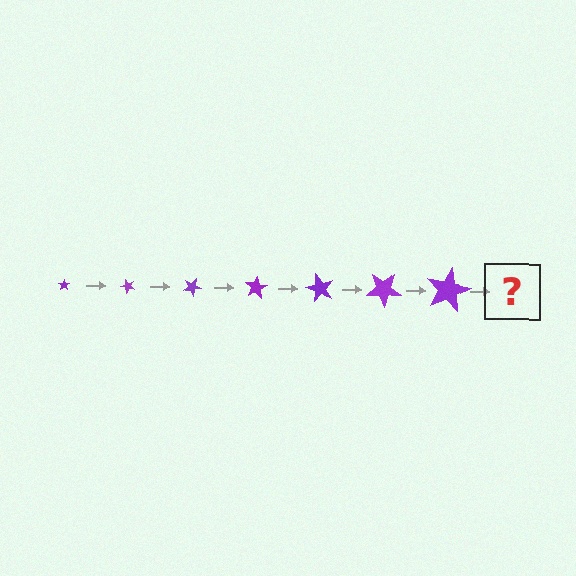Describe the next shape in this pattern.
It should be a star, larger than the previous one and rotated 350 degrees from the start.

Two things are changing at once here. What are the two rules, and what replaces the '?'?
The two rules are that the star grows larger each step and it rotates 50 degrees each step. The '?' should be a star, larger than the previous one and rotated 350 degrees from the start.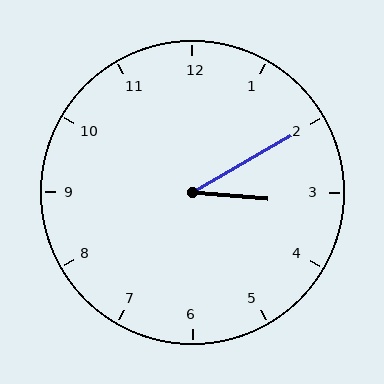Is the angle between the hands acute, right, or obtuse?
It is acute.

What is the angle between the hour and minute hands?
Approximately 35 degrees.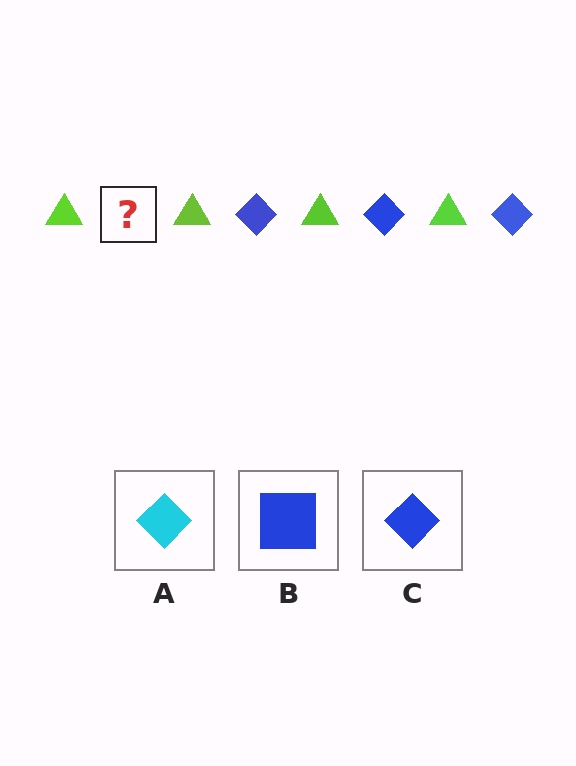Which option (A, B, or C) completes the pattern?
C.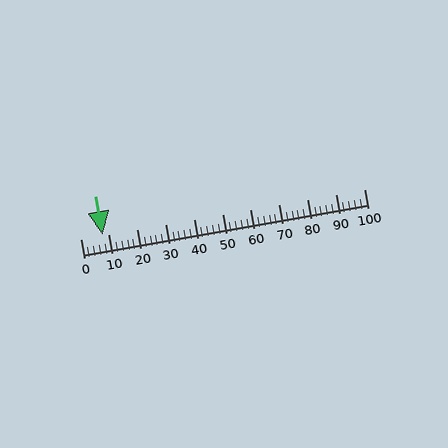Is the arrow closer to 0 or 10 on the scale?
The arrow is closer to 10.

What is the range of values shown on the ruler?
The ruler shows values from 0 to 100.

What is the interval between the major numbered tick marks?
The major tick marks are spaced 10 units apart.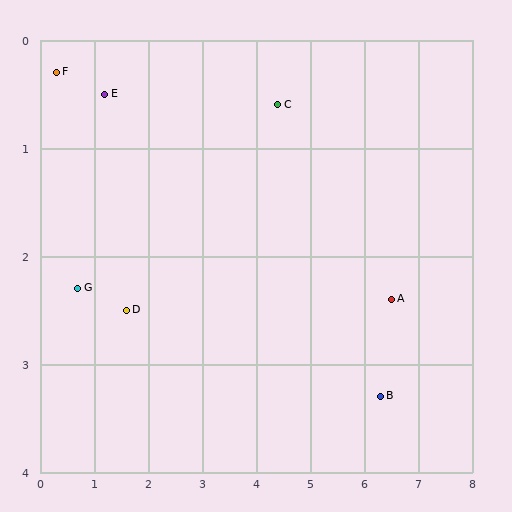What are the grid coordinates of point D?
Point D is at approximately (1.6, 2.5).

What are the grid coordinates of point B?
Point B is at approximately (6.3, 3.3).